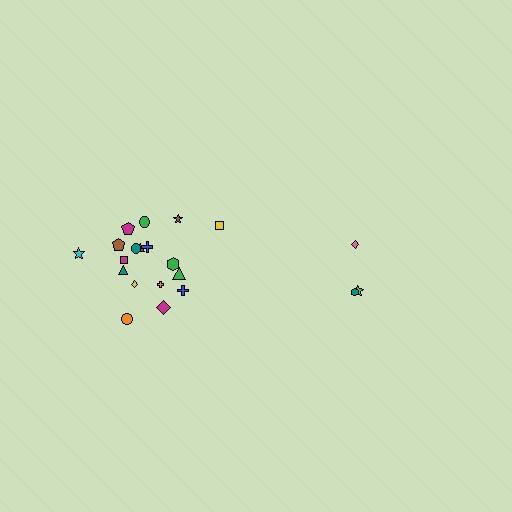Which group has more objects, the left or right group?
The left group.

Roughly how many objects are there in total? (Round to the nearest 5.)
Roughly 20 objects in total.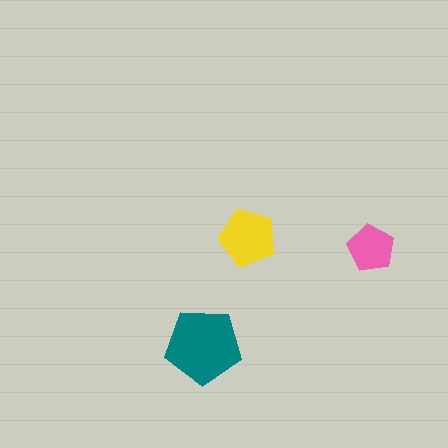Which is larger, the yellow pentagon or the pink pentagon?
The yellow one.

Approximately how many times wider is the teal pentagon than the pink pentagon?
About 1.5 times wider.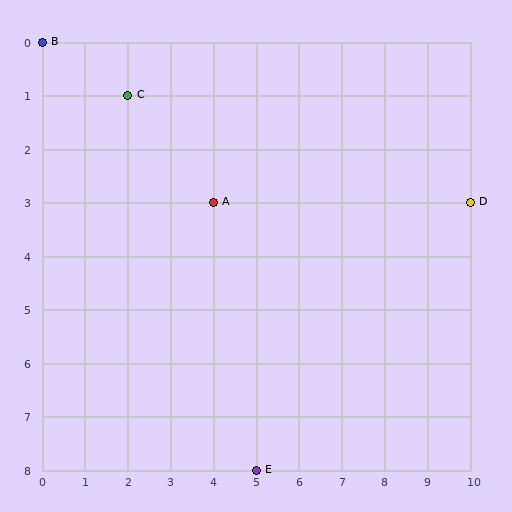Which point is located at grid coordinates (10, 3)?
Point D is at (10, 3).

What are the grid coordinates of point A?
Point A is at grid coordinates (4, 3).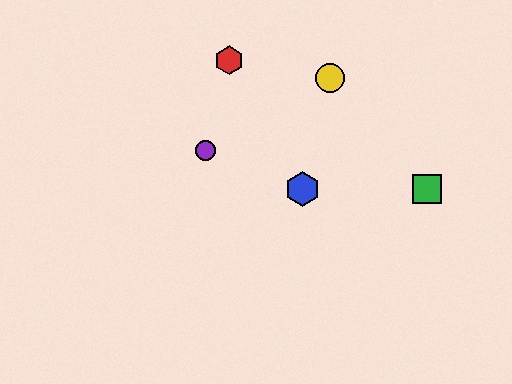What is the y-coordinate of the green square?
The green square is at y≈189.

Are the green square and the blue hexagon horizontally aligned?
Yes, both are at y≈189.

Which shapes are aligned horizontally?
The blue hexagon, the green square are aligned horizontally.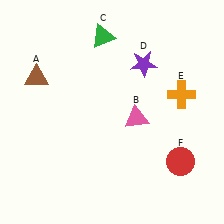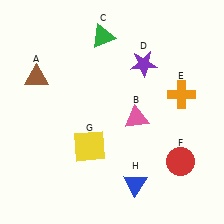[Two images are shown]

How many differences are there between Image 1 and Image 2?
There are 2 differences between the two images.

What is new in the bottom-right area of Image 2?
A blue triangle (H) was added in the bottom-right area of Image 2.